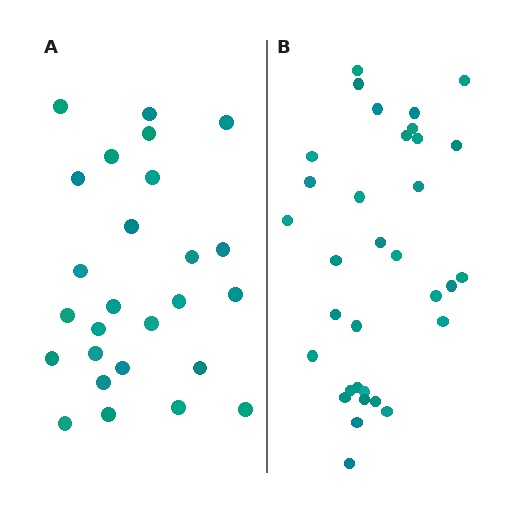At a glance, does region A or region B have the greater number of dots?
Region B (the right region) has more dots.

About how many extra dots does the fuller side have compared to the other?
Region B has roughly 8 or so more dots than region A.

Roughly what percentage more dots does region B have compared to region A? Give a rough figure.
About 25% more.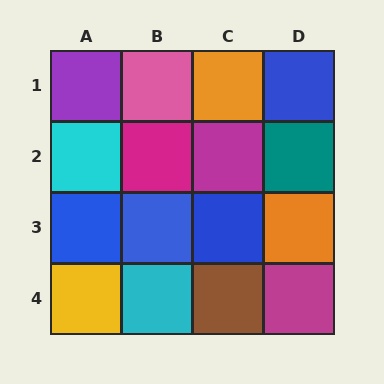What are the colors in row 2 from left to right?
Cyan, magenta, magenta, teal.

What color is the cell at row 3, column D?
Orange.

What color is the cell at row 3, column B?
Blue.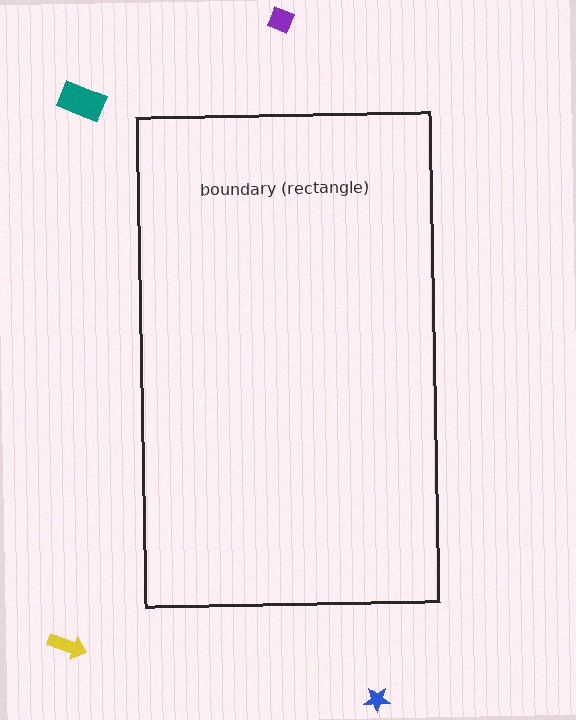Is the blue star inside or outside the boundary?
Outside.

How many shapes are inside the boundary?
0 inside, 4 outside.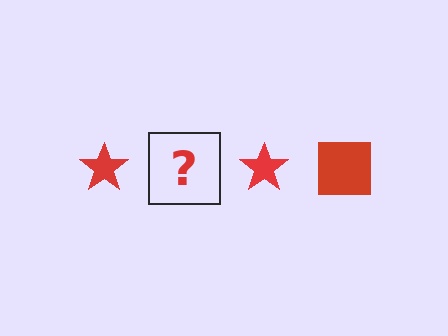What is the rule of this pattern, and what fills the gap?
The rule is that the pattern cycles through star, square shapes in red. The gap should be filled with a red square.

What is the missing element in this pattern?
The missing element is a red square.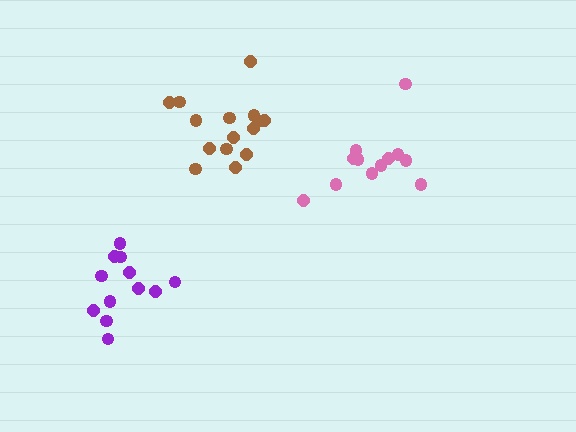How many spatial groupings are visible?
There are 3 spatial groupings.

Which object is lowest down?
The purple cluster is bottommost.